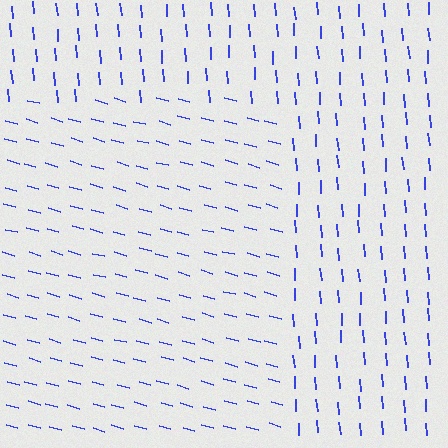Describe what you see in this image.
The image is filled with small blue line segments. A rectangle region in the image has lines oriented differently from the surrounding lines, creating a visible texture boundary.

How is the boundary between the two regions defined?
The boundary is defined purely by a change in line orientation (approximately 70 degrees difference). All lines are the same color and thickness.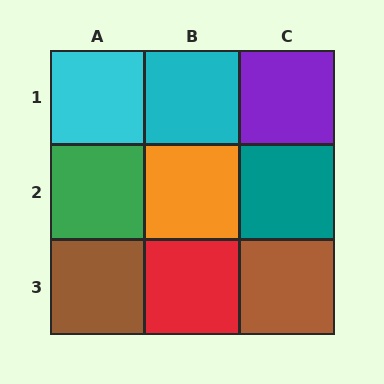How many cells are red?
1 cell is red.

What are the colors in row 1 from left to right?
Cyan, cyan, purple.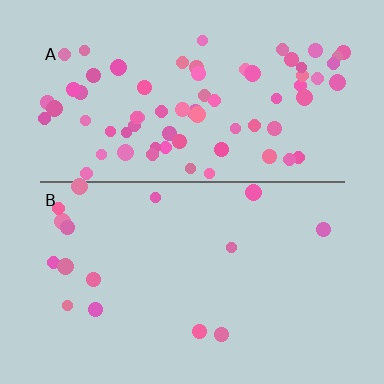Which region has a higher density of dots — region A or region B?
A (the top).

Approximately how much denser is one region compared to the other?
Approximately 4.5× — region A over region B.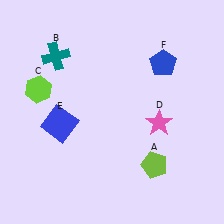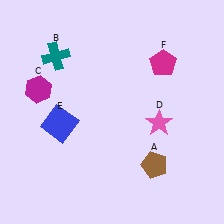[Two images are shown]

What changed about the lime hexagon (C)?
In Image 1, C is lime. In Image 2, it changed to magenta.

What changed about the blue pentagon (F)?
In Image 1, F is blue. In Image 2, it changed to magenta.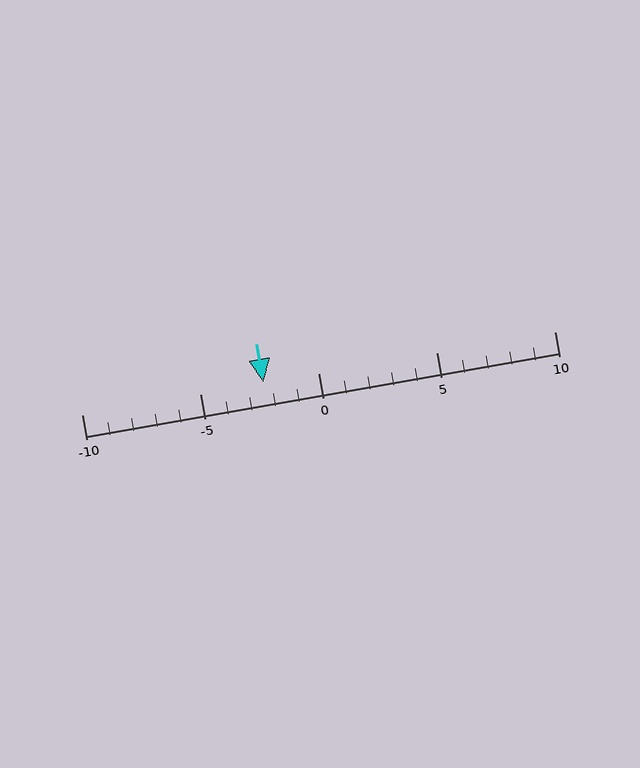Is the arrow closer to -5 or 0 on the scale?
The arrow is closer to 0.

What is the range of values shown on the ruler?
The ruler shows values from -10 to 10.